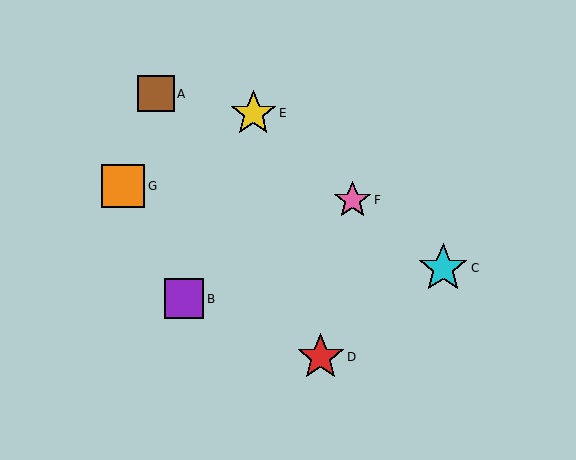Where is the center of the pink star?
The center of the pink star is at (352, 200).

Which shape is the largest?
The cyan star (labeled C) is the largest.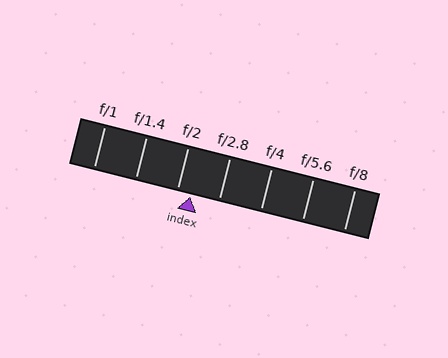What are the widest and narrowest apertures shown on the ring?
The widest aperture shown is f/1 and the narrowest is f/8.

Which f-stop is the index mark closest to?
The index mark is closest to f/2.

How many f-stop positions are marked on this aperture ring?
There are 7 f-stop positions marked.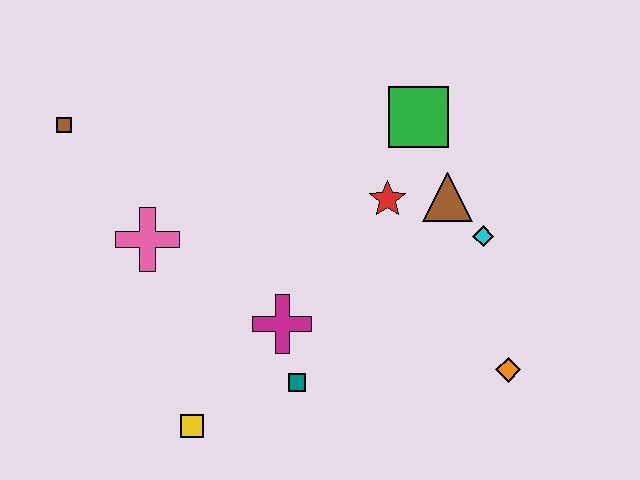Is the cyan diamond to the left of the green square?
No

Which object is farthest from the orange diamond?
The brown square is farthest from the orange diamond.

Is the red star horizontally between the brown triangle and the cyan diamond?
No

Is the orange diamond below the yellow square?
No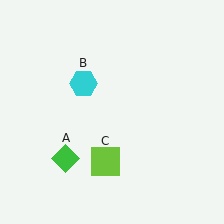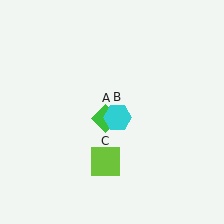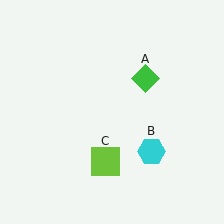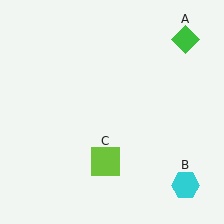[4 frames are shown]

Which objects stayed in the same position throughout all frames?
Lime square (object C) remained stationary.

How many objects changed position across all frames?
2 objects changed position: green diamond (object A), cyan hexagon (object B).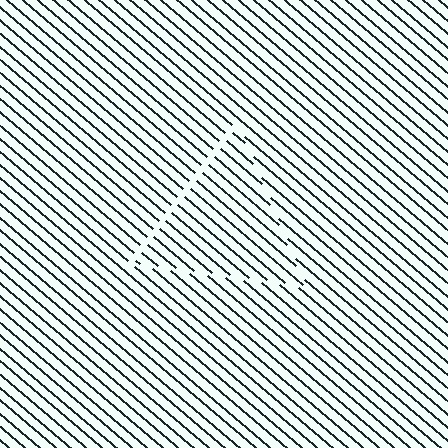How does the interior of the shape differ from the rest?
The interior of the shape contains the same grating, shifted by half a period — the contour is defined by the phase discontinuity where line-ends from the inner and outer gratings abut.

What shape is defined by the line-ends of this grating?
An illusory triangle. The interior of the shape contains the same grating, shifted by half a period — the contour is defined by the phase discontinuity where line-ends from the inner and outer gratings abut.